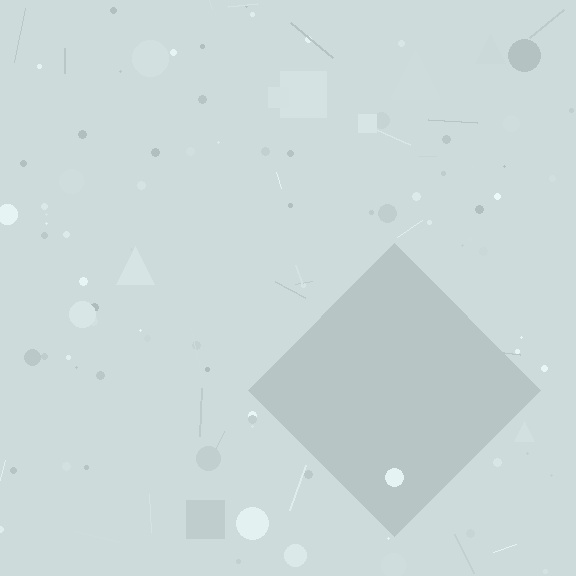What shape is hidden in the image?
A diamond is hidden in the image.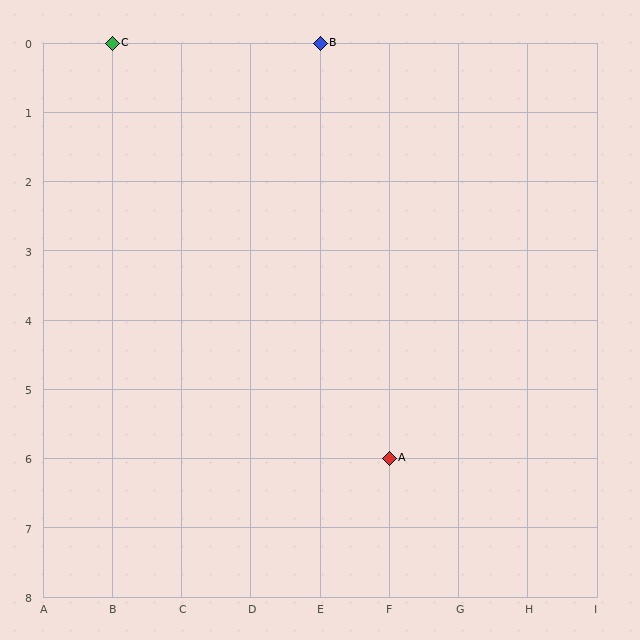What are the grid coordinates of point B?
Point B is at grid coordinates (E, 0).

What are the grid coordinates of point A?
Point A is at grid coordinates (F, 6).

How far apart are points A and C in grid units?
Points A and C are 4 columns and 6 rows apart (about 7.2 grid units diagonally).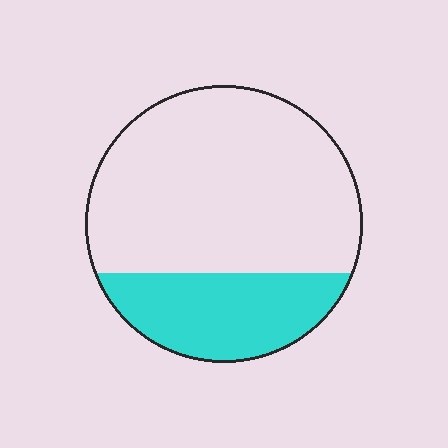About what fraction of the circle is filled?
About one quarter (1/4).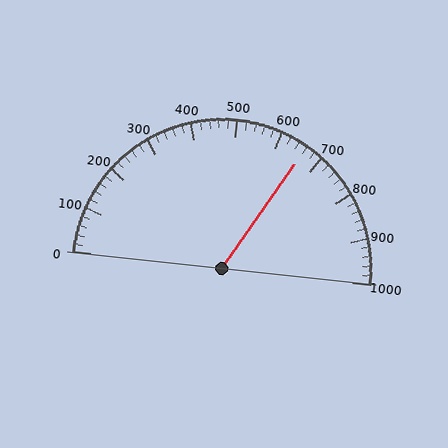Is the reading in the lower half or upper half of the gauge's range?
The reading is in the upper half of the range (0 to 1000).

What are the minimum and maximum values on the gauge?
The gauge ranges from 0 to 1000.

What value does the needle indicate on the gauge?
The needle indicates approximately 660.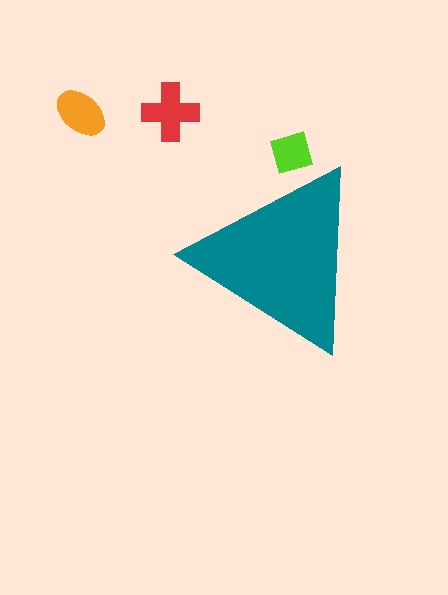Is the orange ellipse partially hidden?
No, the orange ellipse is fully visible.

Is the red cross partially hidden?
No, the red cross is fully visible.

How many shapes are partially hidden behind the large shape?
1 shape is partially hidden.